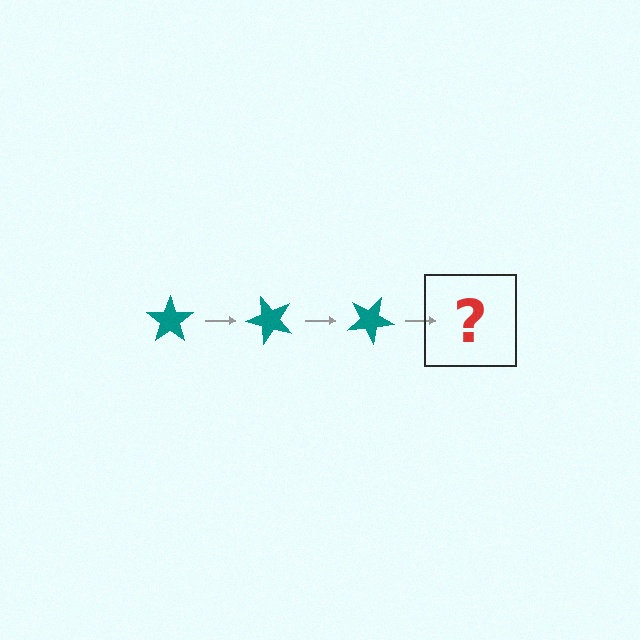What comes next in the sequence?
The next element should be a teal star rotated 150 degrees.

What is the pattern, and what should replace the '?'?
The pattern is that the star rotates 50 degrees each step. The '?' should be a teal star rotated 150 degrees.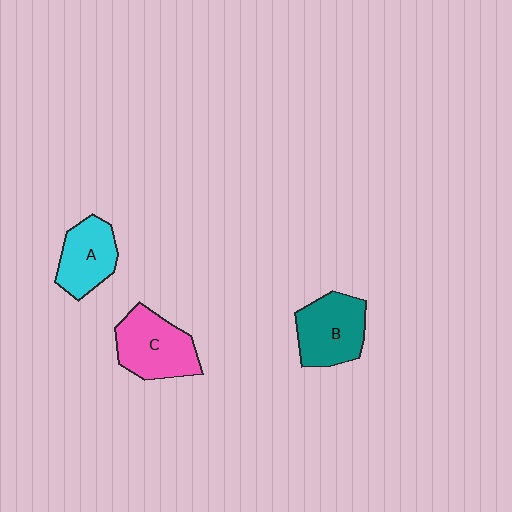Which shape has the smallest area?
Shape A (cyan).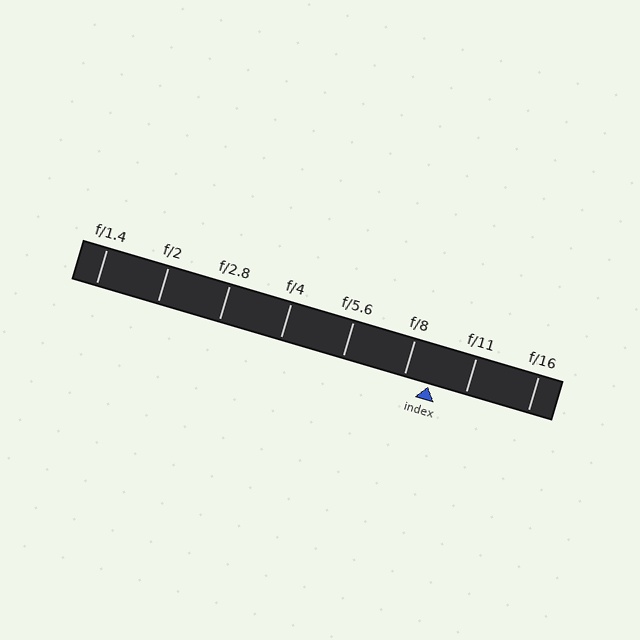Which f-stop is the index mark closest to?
The index mark is closest to f/8.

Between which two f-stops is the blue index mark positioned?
The index mark is between f/8 and f/11.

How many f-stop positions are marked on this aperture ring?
There are 8 f-stop positions marked.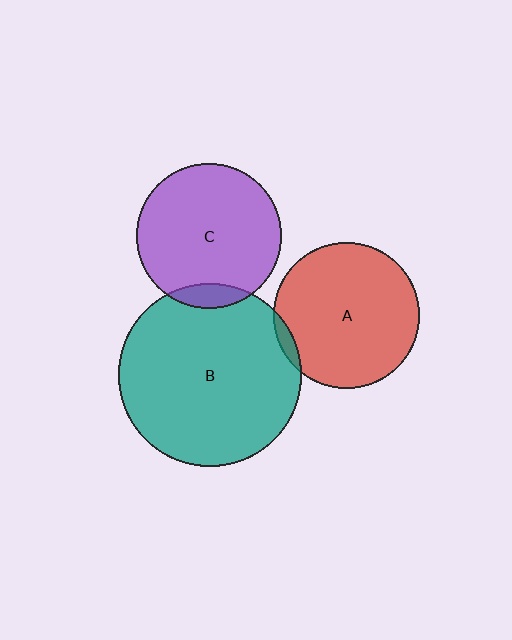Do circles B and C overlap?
Yes.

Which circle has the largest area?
Circle B (teal).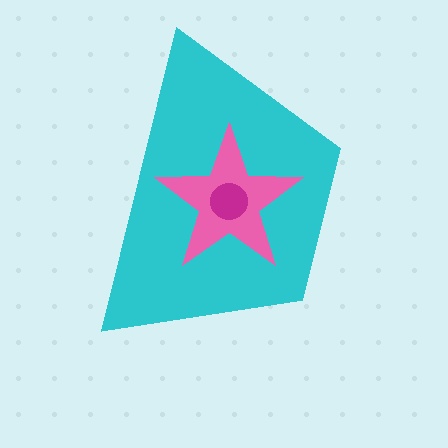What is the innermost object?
The magenta circle.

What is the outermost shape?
The cyan trapezoid.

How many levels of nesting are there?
3.